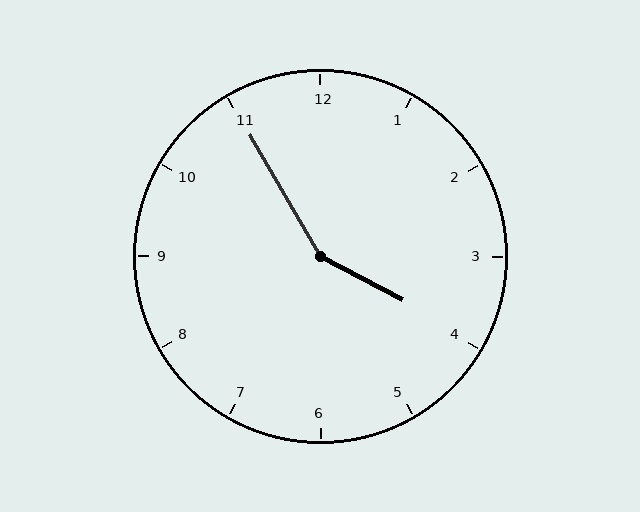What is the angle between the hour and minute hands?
Approximately 148 degrees.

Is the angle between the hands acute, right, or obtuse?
It is obtuse.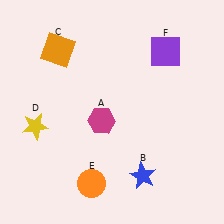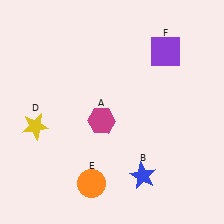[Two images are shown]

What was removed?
The orange square (C) was removed in Image 2.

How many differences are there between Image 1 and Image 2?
There is 1 difference between the two images.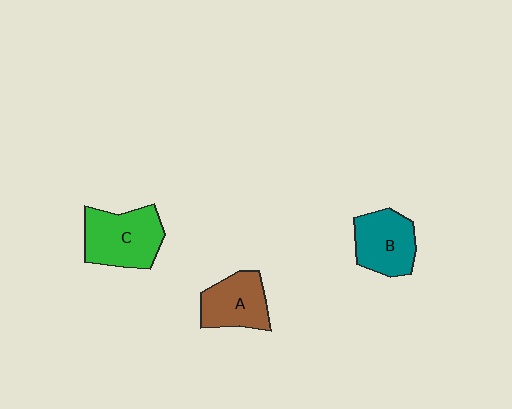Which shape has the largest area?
Shape C (green).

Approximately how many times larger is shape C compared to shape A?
Approximately 1.3 times.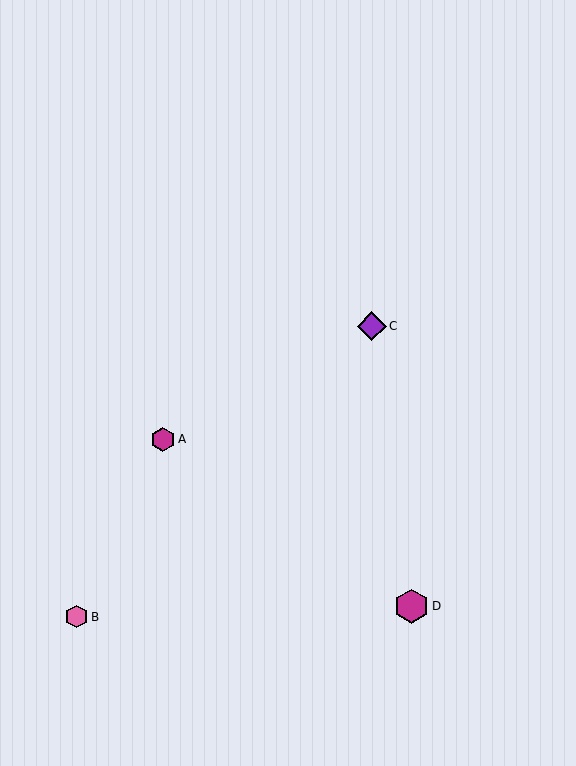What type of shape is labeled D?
Shape D is a magenta hexagon.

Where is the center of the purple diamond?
The center of the purple diamond is at (372, 326).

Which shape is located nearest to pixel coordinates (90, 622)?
The pink hexagon (labeled B) at (76, 617) is nearest to that location.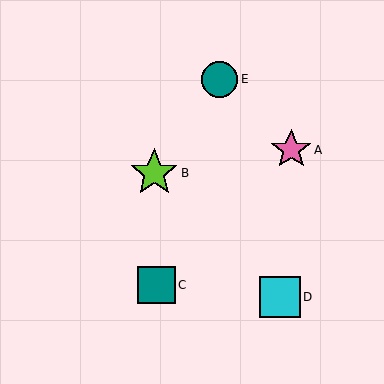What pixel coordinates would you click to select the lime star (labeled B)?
Click at (154, 173) to select the lime star B.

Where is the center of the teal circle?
The center of the teal circle is at (220, 79).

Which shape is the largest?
The lime star (labeled B) is the largest.